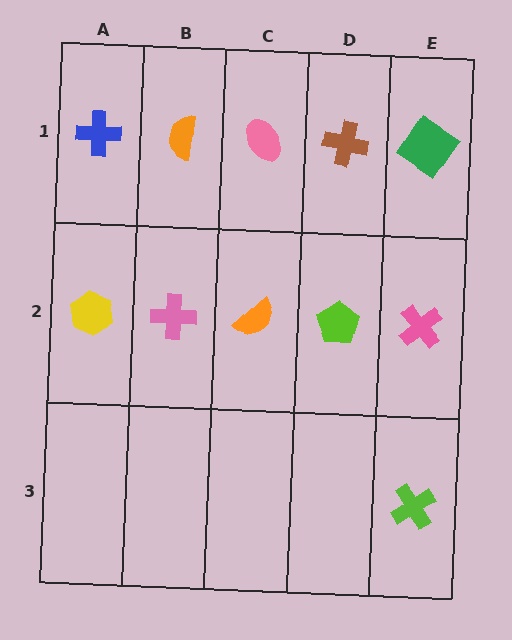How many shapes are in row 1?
5 shapes.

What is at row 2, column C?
An orange semicircle.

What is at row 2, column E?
A pink cross.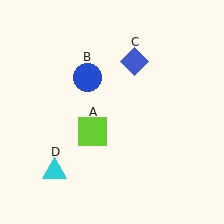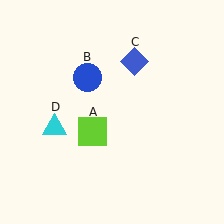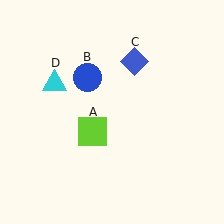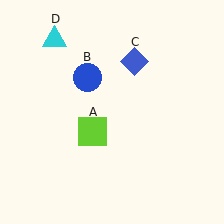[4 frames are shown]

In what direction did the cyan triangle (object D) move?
The cyan triangle (object D) moved up.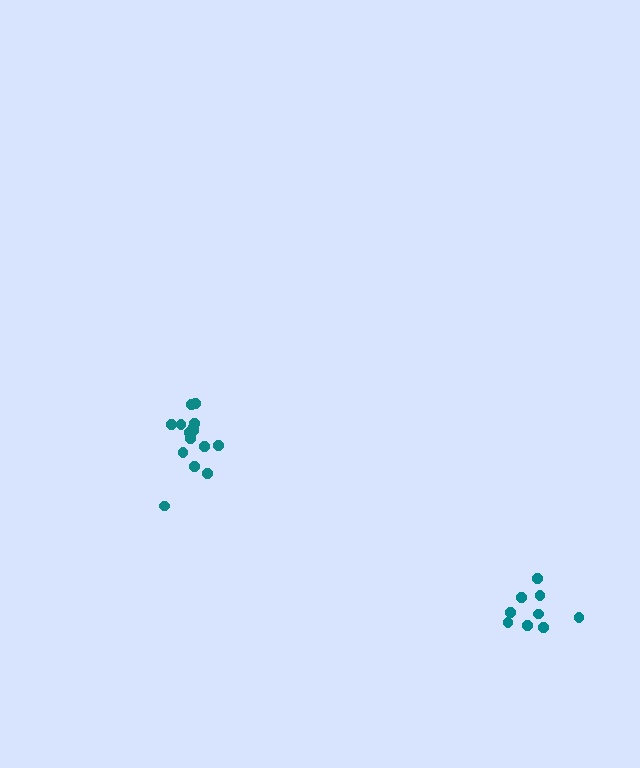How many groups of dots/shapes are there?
There are 2 groups.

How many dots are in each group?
Group 1: 9 dots, Group 2: 15 dots (24 total).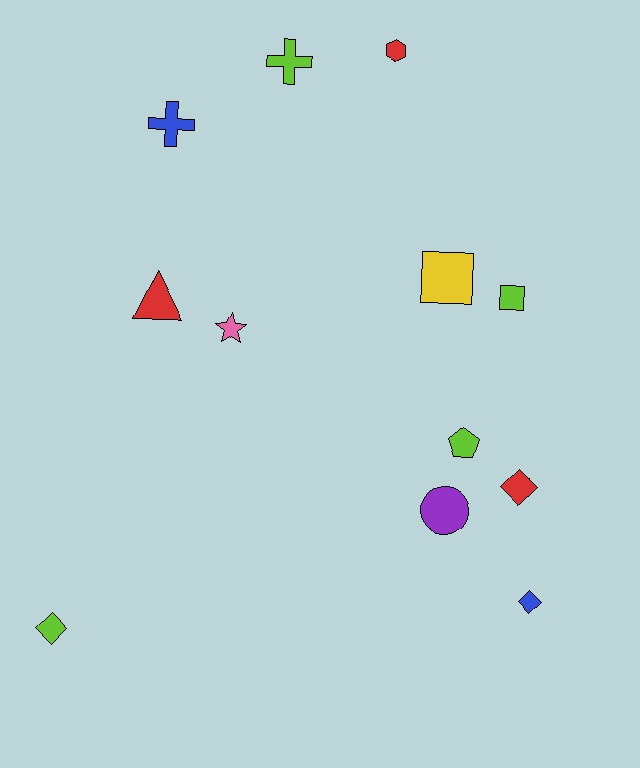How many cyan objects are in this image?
There are no cyan objects.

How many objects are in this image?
There are 12 objects.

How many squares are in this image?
There are 2 squares.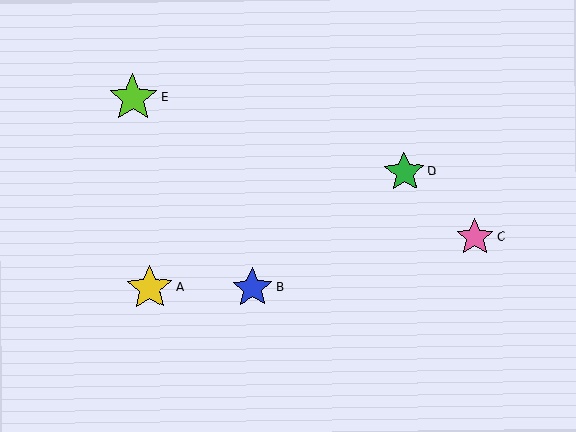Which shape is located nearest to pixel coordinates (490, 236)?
The pink star (labeled C) at (475, 237) is nearest to that location.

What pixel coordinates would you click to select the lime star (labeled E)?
Click at (133, 98) to select the lime star E.